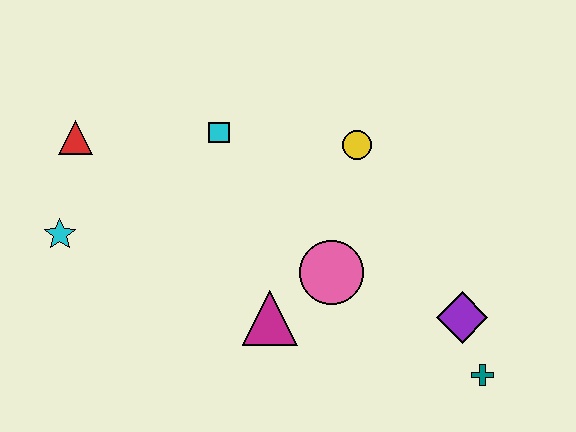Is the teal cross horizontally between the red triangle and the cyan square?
No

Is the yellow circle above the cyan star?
Yes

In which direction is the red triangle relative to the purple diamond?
The red triangle is to the left of the purple diamond.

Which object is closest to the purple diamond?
The teal cross is closest to the purple diamond.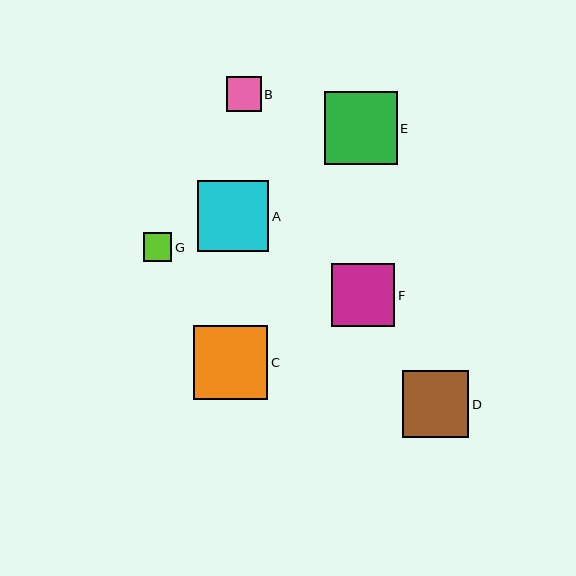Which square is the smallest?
Square G is the smallest with a size of approximately 28 pixels.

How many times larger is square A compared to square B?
Square A is approximately 2.1 times the size of square B.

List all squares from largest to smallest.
From largest to smallest: C, E, A, D, F, B, G.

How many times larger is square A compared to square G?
Square A is approximately 2.5 times the size of square G.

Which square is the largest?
Square C is the largest with a size of approximately 74 pixels.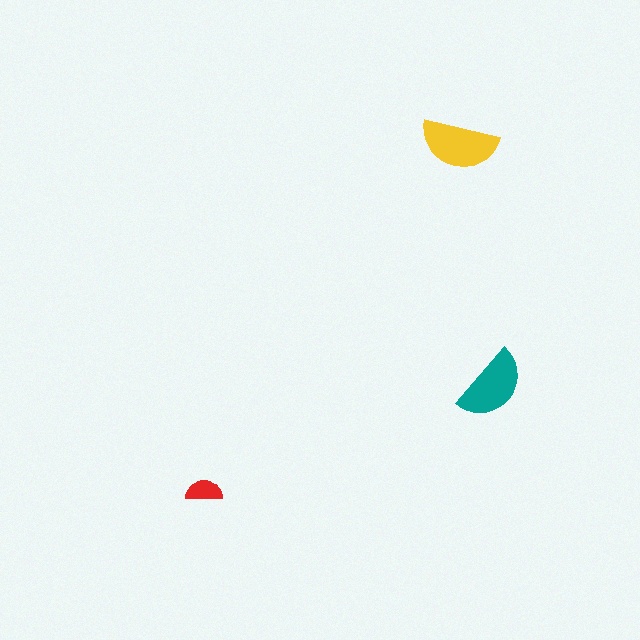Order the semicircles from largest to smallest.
the yellow one, the teal one, the red one.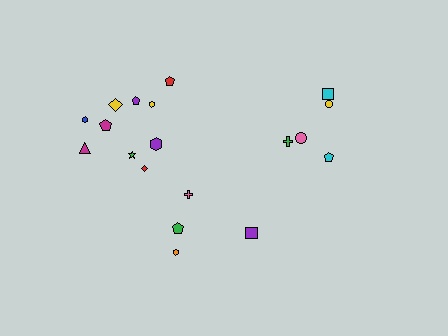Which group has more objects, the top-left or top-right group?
The top-left group.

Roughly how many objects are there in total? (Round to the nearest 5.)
Roughly 20 objects in total.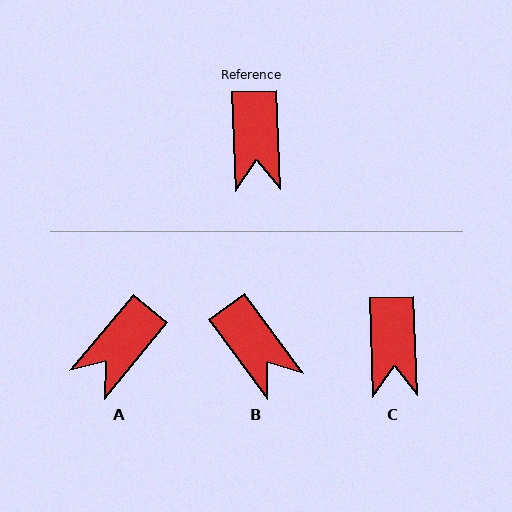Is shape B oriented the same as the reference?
No, it is off by about 34 degrees.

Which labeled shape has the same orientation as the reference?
C.